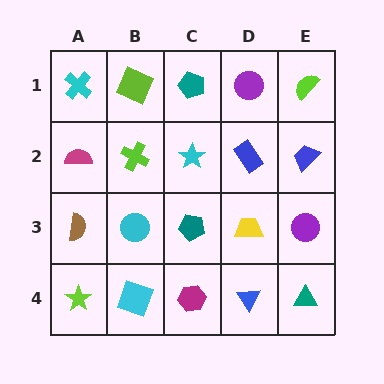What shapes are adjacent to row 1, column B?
A lime cross (row 2, column B), a cyan cross (row 1, column A), a teal pentagon (row 1, column C).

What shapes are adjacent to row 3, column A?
A magenta semicircle (row 2, column A), a lime star (row 4, column A), a cyan circle (row 3, column B).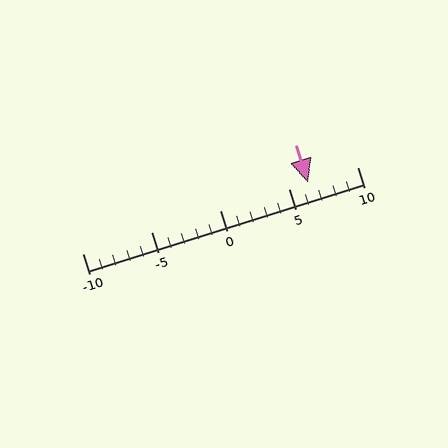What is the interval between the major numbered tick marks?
The major tick marks are spaced 5 units apart.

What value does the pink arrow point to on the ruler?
The pink arrow points to approximately 6.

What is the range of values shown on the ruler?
The ruler shows values from -10 to 10.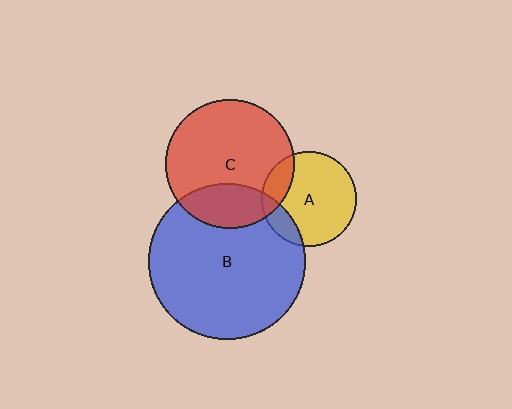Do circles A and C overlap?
Yes.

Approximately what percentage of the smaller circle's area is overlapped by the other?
Approximately 20%.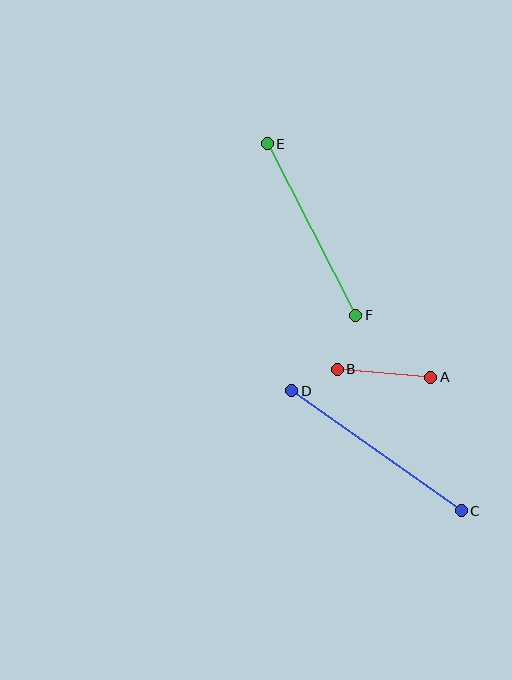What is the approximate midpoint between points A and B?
The midpoint is at approximately (384, 373) pixels.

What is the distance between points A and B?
The distance is approximately 94 pixels.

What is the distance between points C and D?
The distance is approximately 207 pixels.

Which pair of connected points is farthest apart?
Points C and D are farthest apart.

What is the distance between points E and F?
The distance is approximately 193 pixels.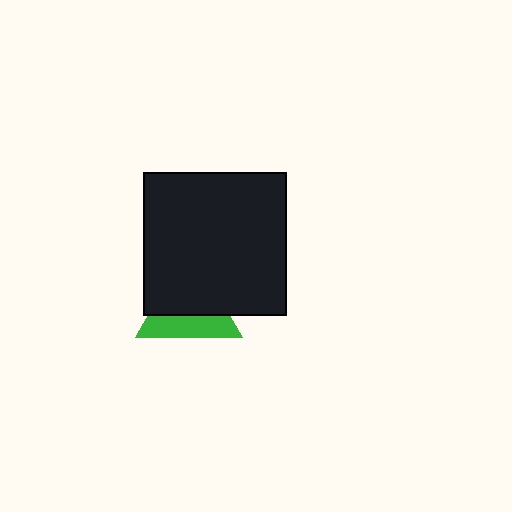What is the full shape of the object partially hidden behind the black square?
The partially hidden object is a green triangle.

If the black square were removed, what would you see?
You would see the complete green triangle.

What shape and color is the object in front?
The object in front is a black square.